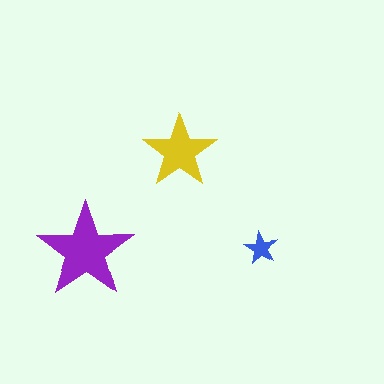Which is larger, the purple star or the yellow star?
The purple one.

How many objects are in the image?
There are 3 objects in the image.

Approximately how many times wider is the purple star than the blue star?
About 3 times wider.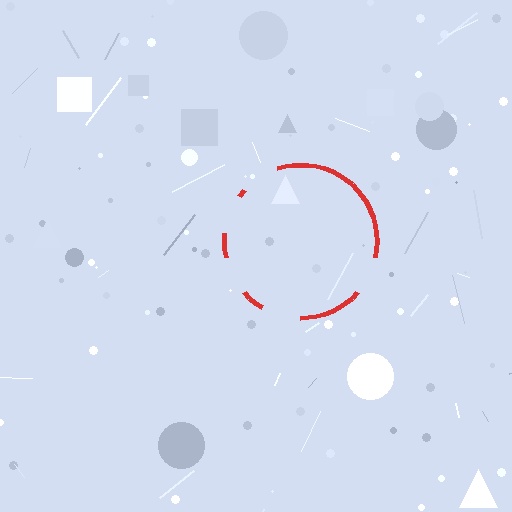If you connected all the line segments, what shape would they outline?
They would outline a circle.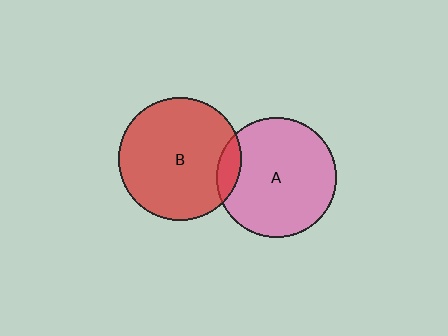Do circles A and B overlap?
Yes.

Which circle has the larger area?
Circle B (red).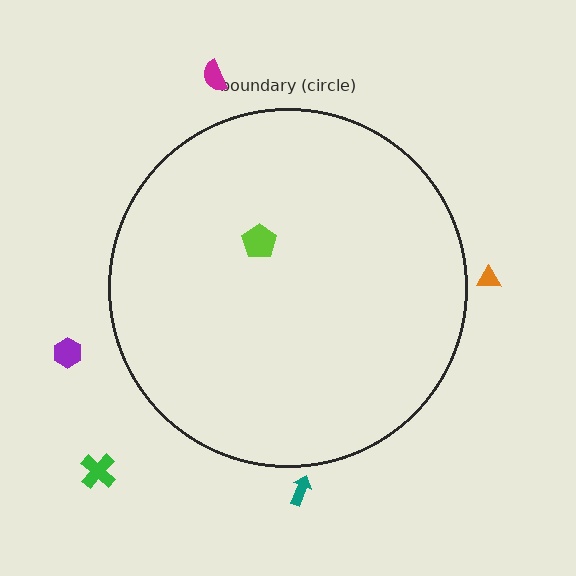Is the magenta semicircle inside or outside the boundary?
Outside.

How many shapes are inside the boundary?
1 inside, 5 outside.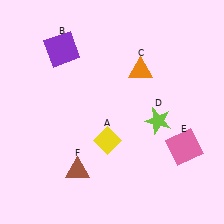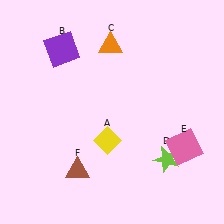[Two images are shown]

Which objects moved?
The objects that moved are: the orange triangle (C), the lime star (D).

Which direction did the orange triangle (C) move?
The orange triangle (C) moved left.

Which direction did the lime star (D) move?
The lime star (D) moved down.